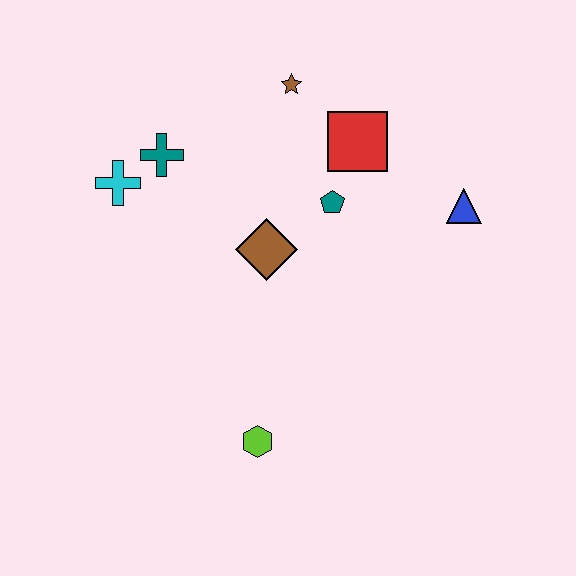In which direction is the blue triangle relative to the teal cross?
The blue triangle is to the right of the teal cross.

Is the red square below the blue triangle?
No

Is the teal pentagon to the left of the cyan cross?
No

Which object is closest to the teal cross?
The cyan cross is closest to the teal cross.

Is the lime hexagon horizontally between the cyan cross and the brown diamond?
Yes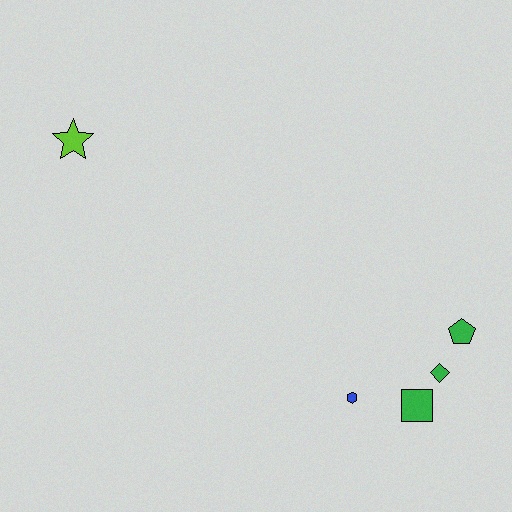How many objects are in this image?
There are 5 objects.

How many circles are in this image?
There are no circles.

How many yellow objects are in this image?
There are no yellow objects.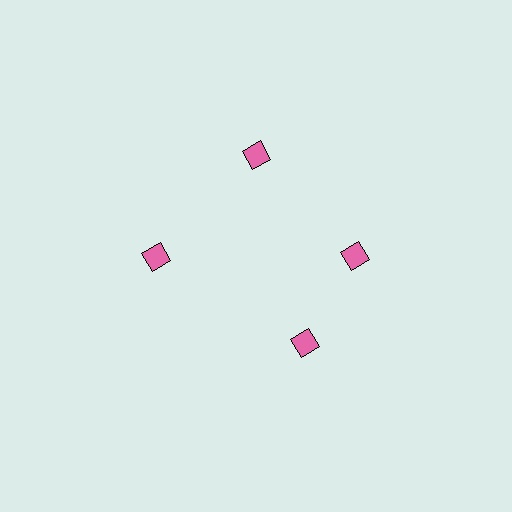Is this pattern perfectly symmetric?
No. The 4 pink diamonds are arranged in a ring, but one element near the 6 o'clock position is rotated out of alignment along the ring, breaking the 4-fold rotational symmetry.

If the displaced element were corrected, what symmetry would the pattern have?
It would have 4-fold rotational symmetry — the pattern would map onto itself every 90 degrees.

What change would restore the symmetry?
The symmetry would be restored by rotating it back into even spacing with its neighbors so that all 4 diamonds sit at equal angles and equal distance from the center.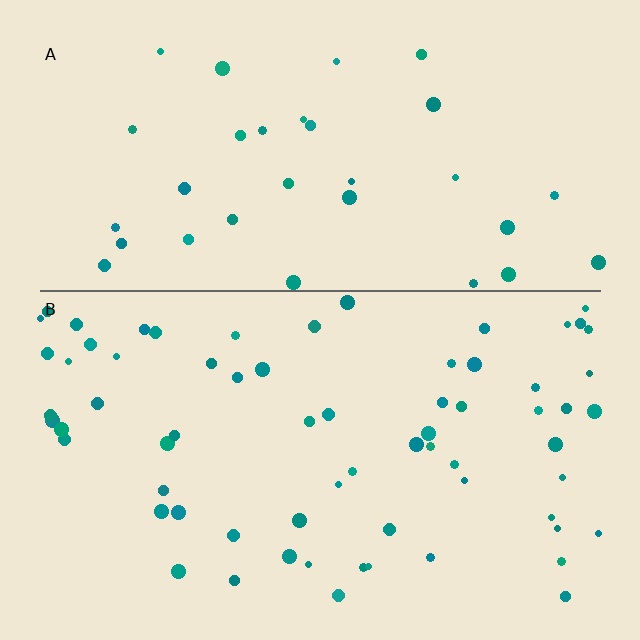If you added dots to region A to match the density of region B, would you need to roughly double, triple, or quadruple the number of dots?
Approximately double.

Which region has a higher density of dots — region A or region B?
B (the bottom).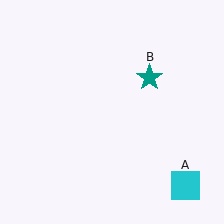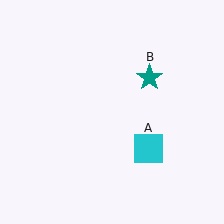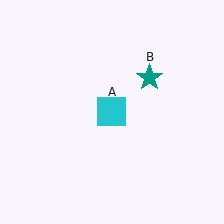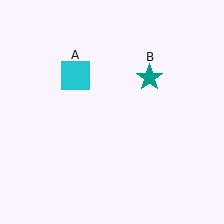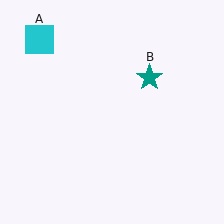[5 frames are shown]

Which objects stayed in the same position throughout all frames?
Teal star (object B) remained stationary.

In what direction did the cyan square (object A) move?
The cyan square (object A) moved up and to the left.